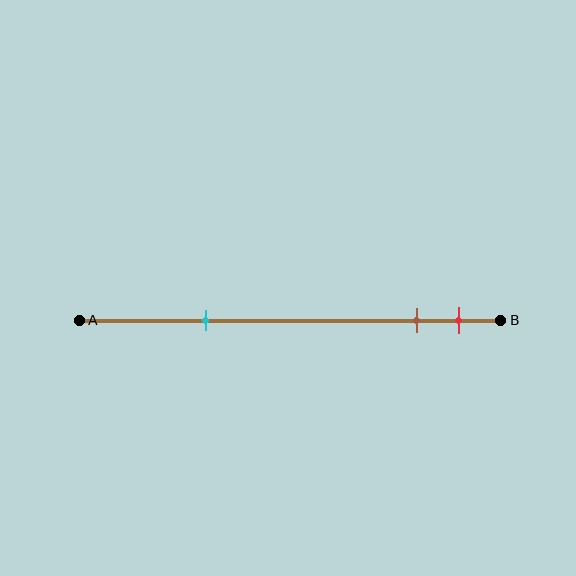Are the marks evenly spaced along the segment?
No, the marks are not evenly spaced.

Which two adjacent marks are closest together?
The brown and red marks are the closest adjacent pair.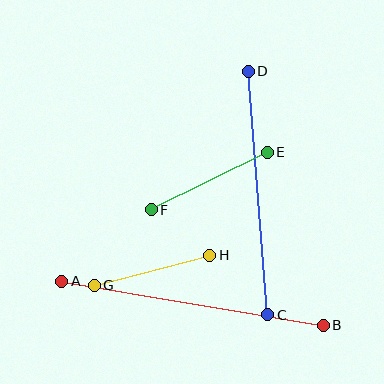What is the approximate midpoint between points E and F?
The midpoint is at approximately (209, 181) pixels.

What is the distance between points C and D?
The distance is approximately 244 pixels.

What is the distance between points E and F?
The distance is approximately 129 pixels.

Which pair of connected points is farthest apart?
Points A and B are farthest apart.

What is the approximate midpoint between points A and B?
The midpoint is at approximately (193, 303) pixels.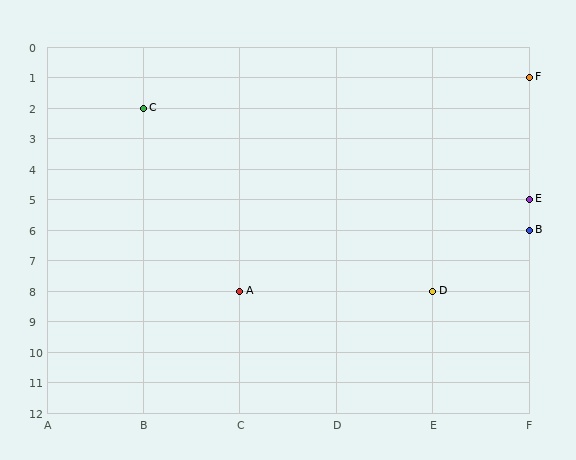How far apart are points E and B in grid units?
Points E and B are 1 row apart.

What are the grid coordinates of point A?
Point A is at grid coordinates (C, 8).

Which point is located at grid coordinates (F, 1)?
Point F is at (F, 1).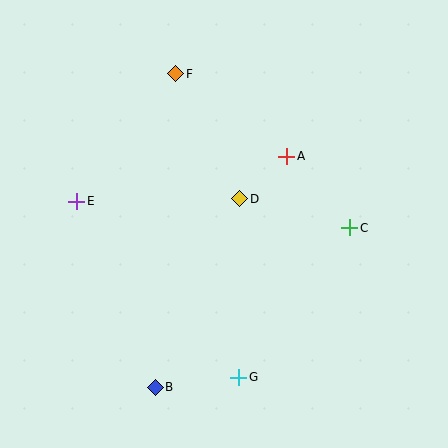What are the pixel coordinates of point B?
Point B is at (155, 387).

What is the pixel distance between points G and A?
The distance between G and A is 226 pixels.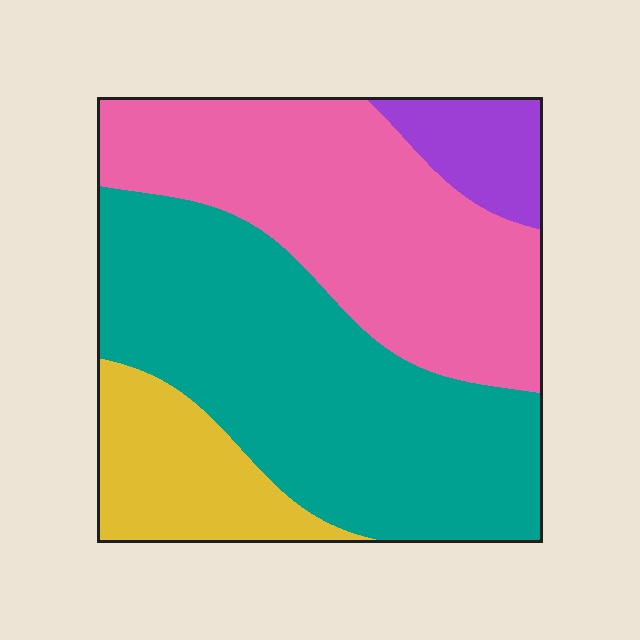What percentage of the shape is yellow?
Yellow covers about 15% of the shape.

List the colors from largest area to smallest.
From largest to smallest: teal, pink, yellow, purple.